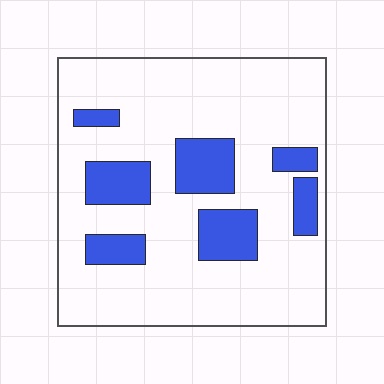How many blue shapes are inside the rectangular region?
7.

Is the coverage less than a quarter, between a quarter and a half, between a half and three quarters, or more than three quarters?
Less than a quarter.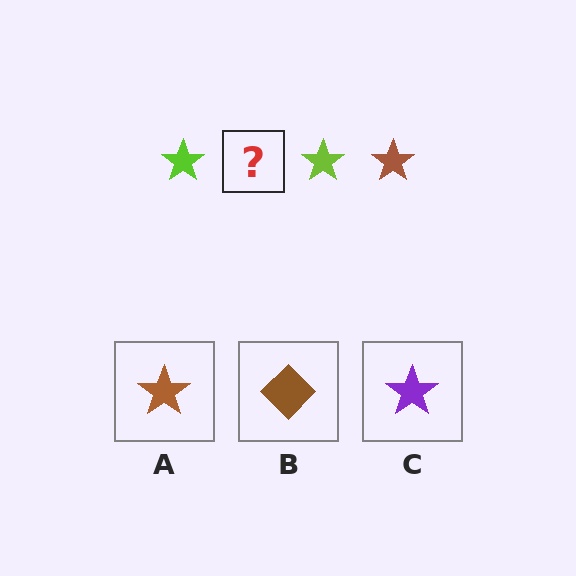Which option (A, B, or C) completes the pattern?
A.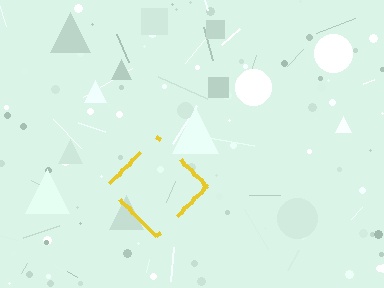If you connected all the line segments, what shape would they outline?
They would outline a diamond.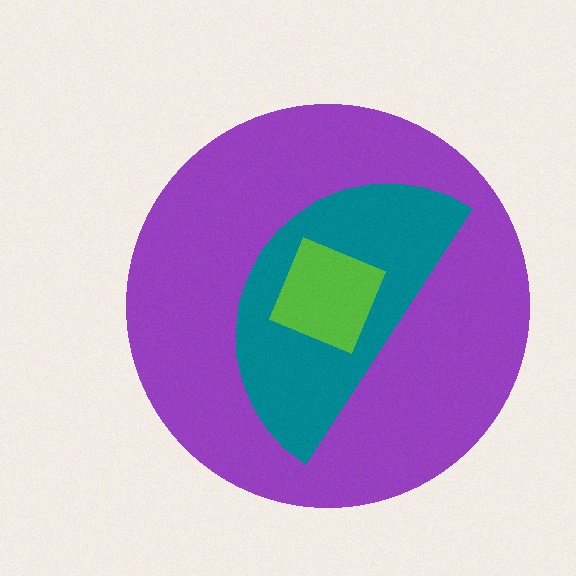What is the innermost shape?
The lime square.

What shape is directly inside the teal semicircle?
The lime square.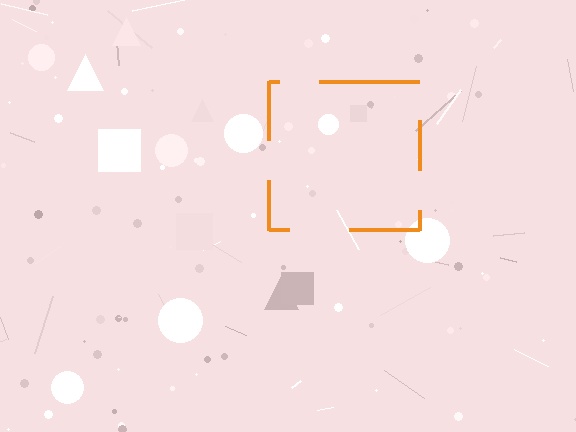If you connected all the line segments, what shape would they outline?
They would outline a square.